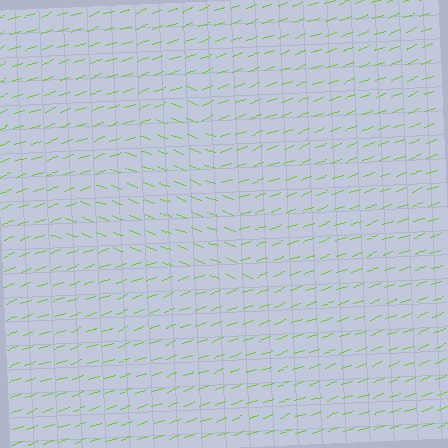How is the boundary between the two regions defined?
The boundary is defined purely by a change in line orientation (approximately 39 degrees difference). All lines are the same color and thickness.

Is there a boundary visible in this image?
Yes, there is a texture boundary formed by a change in line orientation.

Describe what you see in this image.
The image is filled with small lime line segments. A triangle region in the image has lines oriented differently from the surrounding lines, creating a visible texture boundary.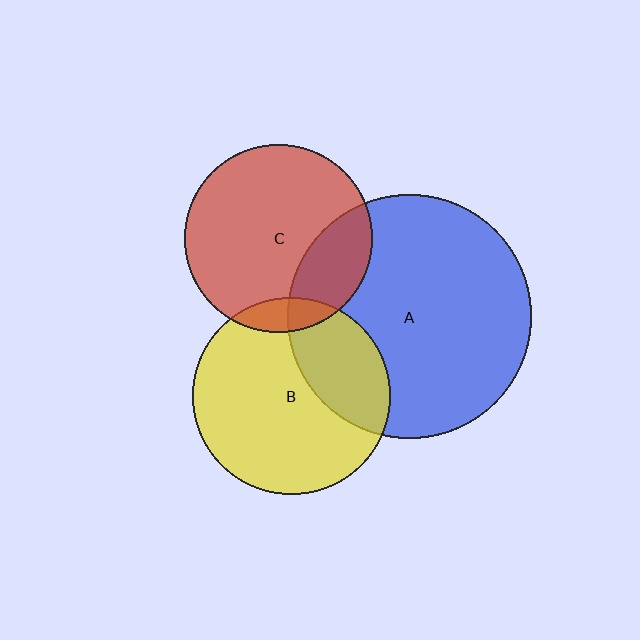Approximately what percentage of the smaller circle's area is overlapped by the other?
Approximately 10%.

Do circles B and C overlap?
Yes.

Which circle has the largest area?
Circle A (blue).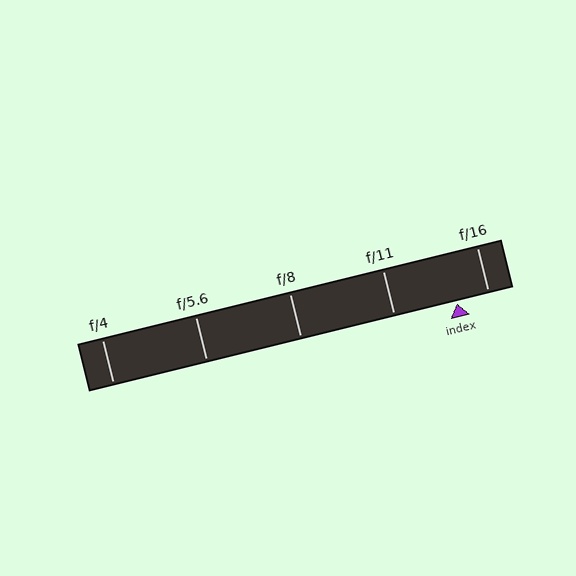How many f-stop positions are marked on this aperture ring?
There are 5 f-stop positions marked.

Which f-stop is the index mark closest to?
The index mark is closest to f/16.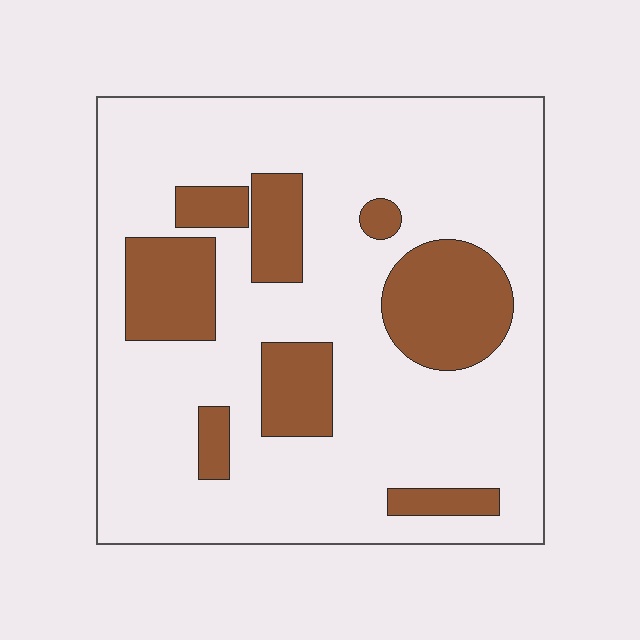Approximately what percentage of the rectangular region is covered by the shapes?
Approximately 25%.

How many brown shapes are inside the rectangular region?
8.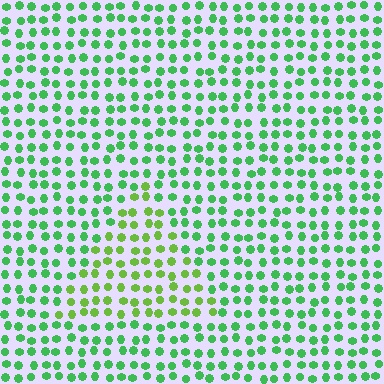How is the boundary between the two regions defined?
The boundary is defined purely by a slight shift in hue (about 32 degrees). Spacing, size, and orientation are identical on both sides.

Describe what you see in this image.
The image is filled with small green elements in a uniform arrangement. A triangle-shaped region is visible where the elements are tinted to a slightly different hue, forming a subtle color boundary.